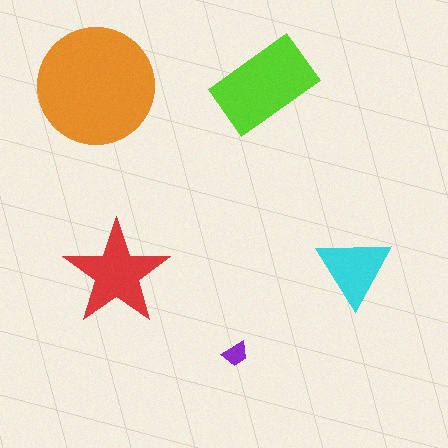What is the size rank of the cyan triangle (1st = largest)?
4th.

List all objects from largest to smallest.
The orange circle, the lime rectangle, the red star, the cyan triangle, the purple trapezoid.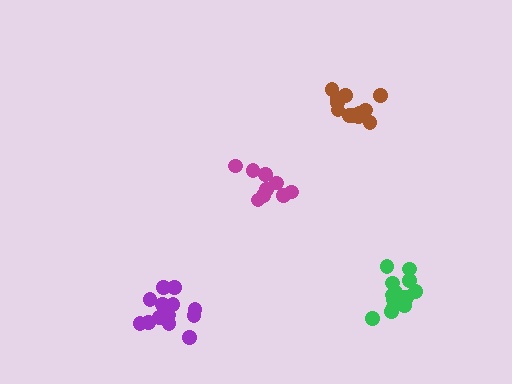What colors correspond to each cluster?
The clusters are colored: purple, green, brown, magenta.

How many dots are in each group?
Group 1: 15 dots, Group 2: 14 dots, Group 3: 13 dots, Group 4: 9 dots (51 total).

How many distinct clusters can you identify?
There are 4 distinct clusters.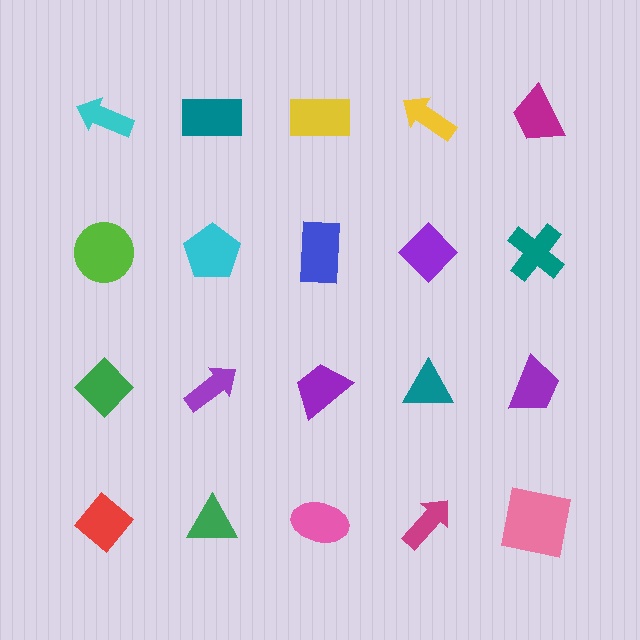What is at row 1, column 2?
A teal rectangle.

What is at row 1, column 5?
A magenta trapezoid.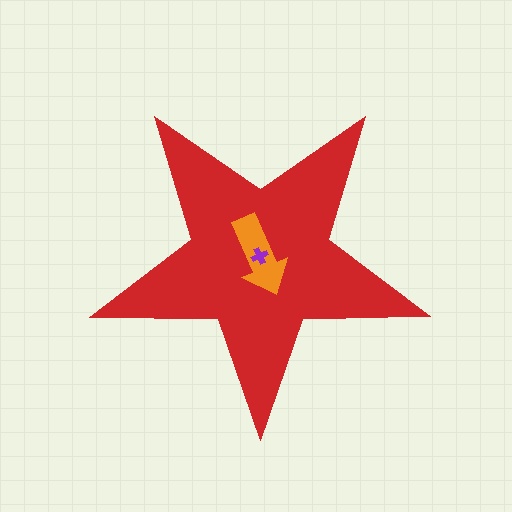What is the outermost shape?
The red star.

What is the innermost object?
The purple cross.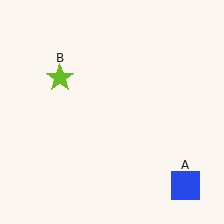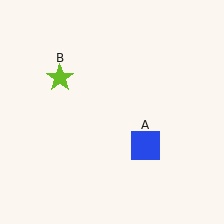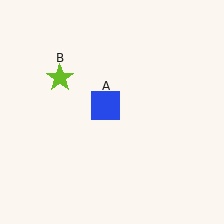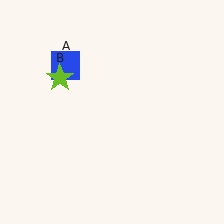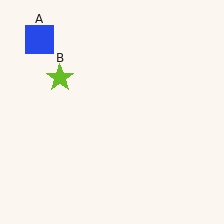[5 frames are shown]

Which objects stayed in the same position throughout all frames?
Lime star (object B) remained stationary.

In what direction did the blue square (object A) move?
The blue square (object A) moved up and to the left.